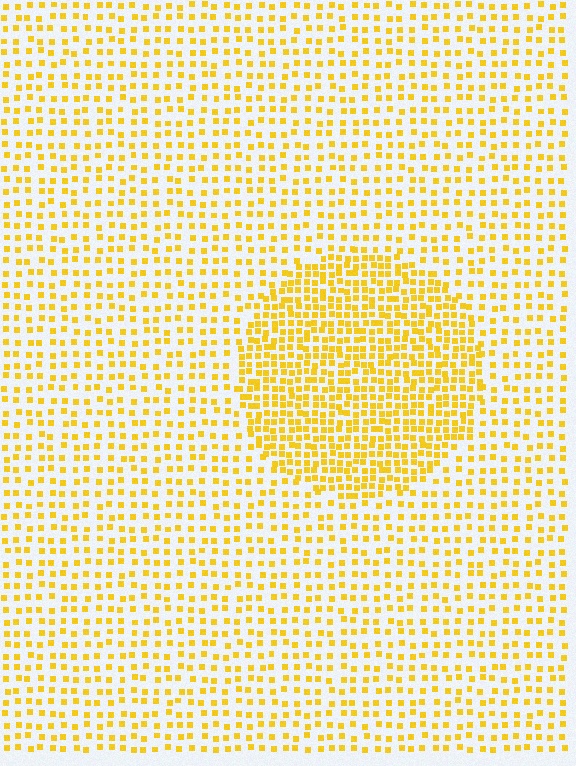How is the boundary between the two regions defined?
The boundary is defined by a change in element density (approximately 2.0x ratio). All elements are the same color, size, and shape.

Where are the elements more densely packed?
The elements are more densely packed inside the circle boundary.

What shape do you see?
I see a circle.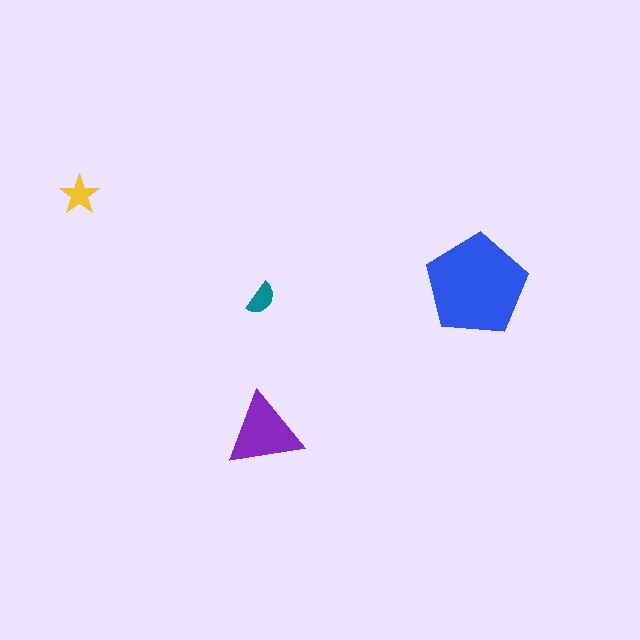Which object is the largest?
The blue pentagon.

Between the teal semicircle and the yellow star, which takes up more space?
The yellow star.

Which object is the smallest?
The teal semicircle.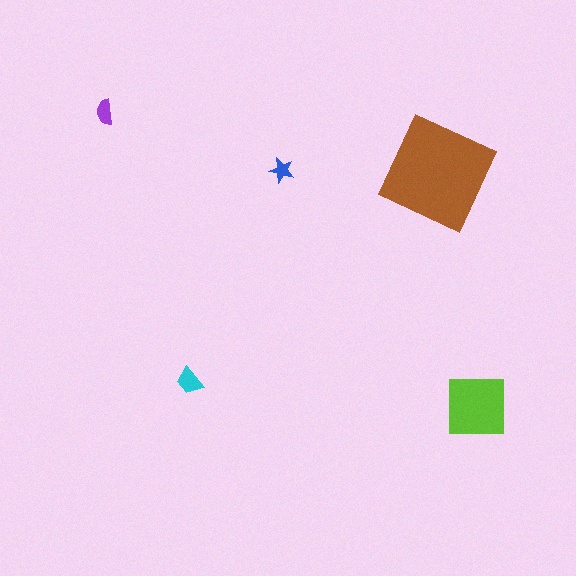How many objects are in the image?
There are 5 objects in the image.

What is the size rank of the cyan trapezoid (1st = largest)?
3rd.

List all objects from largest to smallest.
The brown diamond, the lime square, the cyan trapezoid, the purple semicircle, the blue star.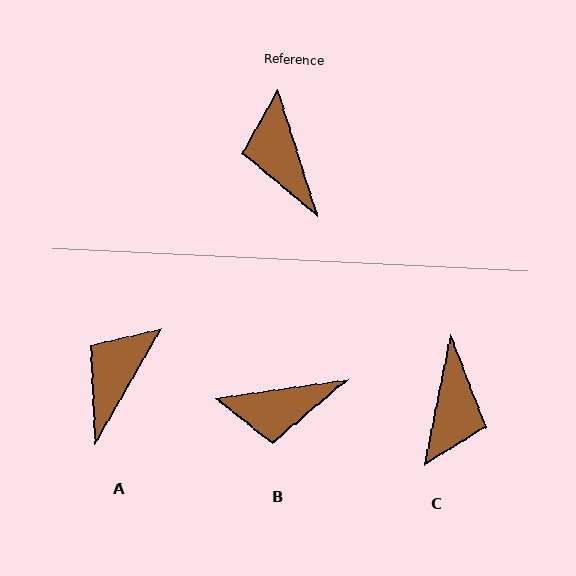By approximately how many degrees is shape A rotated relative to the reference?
Approximately 47 degrees clockwise.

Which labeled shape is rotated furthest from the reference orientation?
C, about 151 degrees away.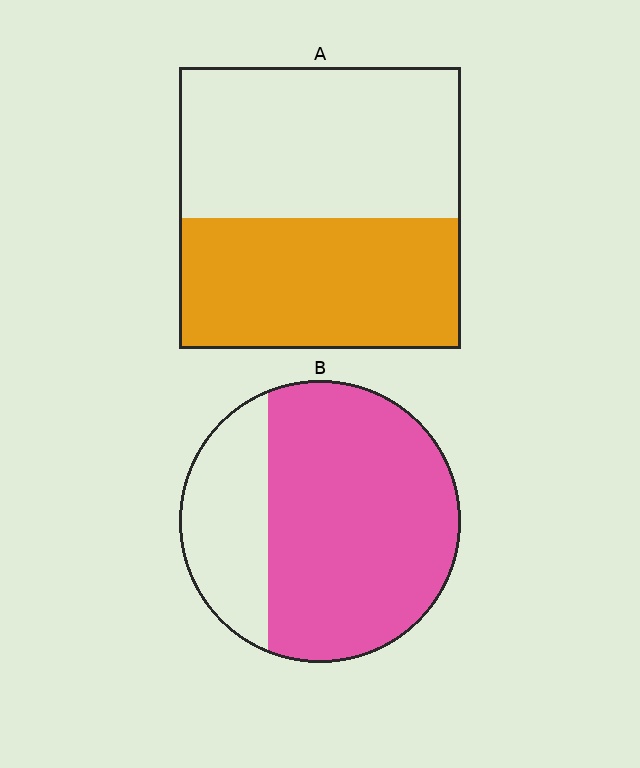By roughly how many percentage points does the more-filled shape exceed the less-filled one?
By roughly 25 percentage points (B over A).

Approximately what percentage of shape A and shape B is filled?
A is approximately 45% and B is approximately 75%.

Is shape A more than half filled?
Roughly half.